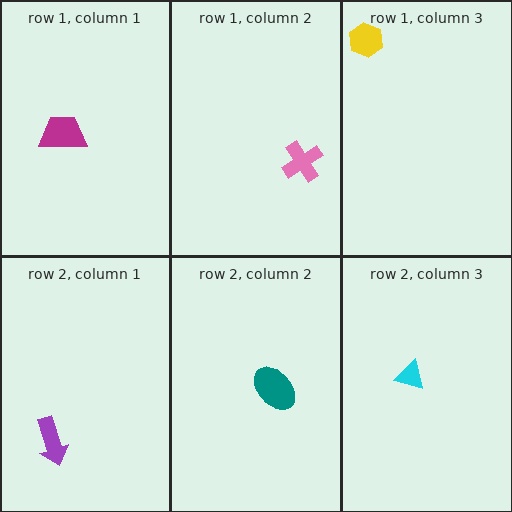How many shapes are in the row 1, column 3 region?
1.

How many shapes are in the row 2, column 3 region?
1.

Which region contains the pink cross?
The row 1, column 2 region.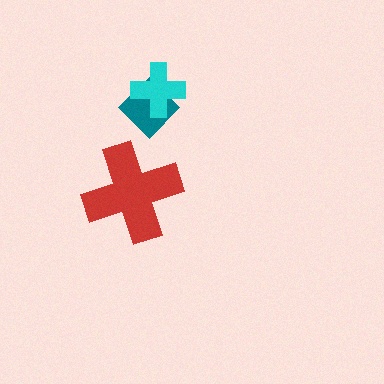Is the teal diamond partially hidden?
Yes, it is partially covered by another shape.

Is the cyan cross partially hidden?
No, no other shape covers it.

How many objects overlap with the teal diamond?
1 object overlaps with the teal diamond.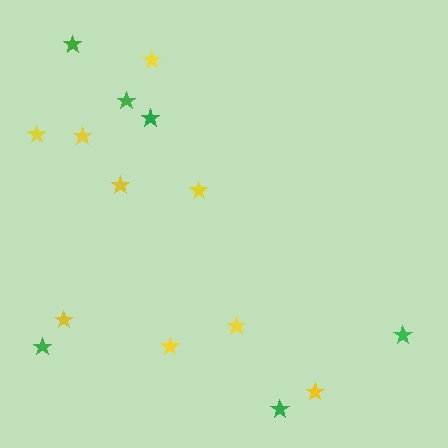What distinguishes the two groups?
There are 2 groups: one group of green stars (6) and one group of yellow stars (9).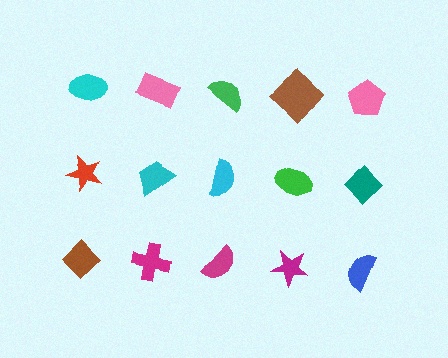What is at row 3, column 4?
A magenta star.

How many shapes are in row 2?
5 shapes.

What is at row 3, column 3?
A magenta semicircle.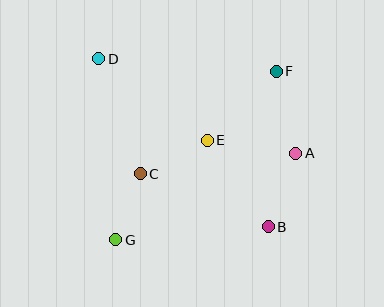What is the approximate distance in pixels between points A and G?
The distance between A and G is approximately 200 pixels.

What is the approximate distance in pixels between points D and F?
The distance between D and F is approximately 178 pixels.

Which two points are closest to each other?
Points C and G are closest to each other.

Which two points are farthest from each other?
Points B and D are farthest from each other.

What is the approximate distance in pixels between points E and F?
The distance between E and F is approximately 98 pixels.